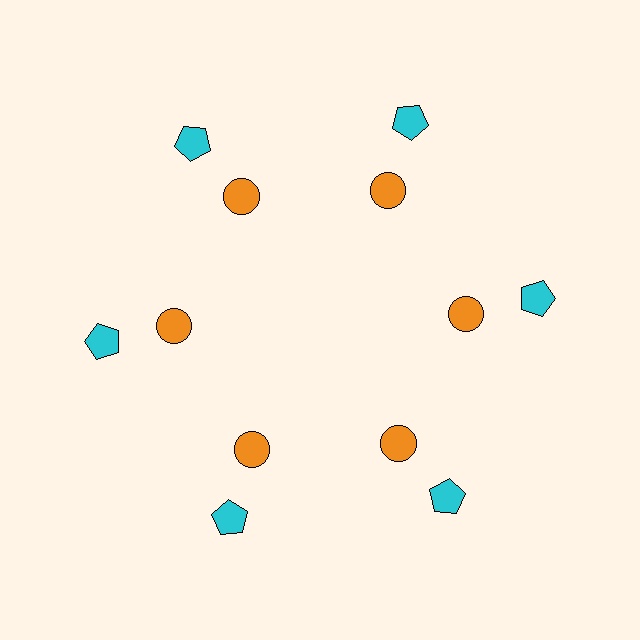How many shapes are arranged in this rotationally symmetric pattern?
There are 12 shapes, arranged in 6 groups of 2.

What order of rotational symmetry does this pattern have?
This pattern has 6-fold rotational symmetry.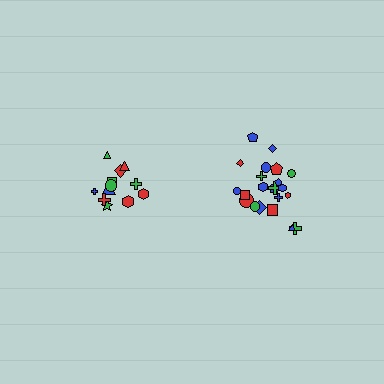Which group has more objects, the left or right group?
The right group.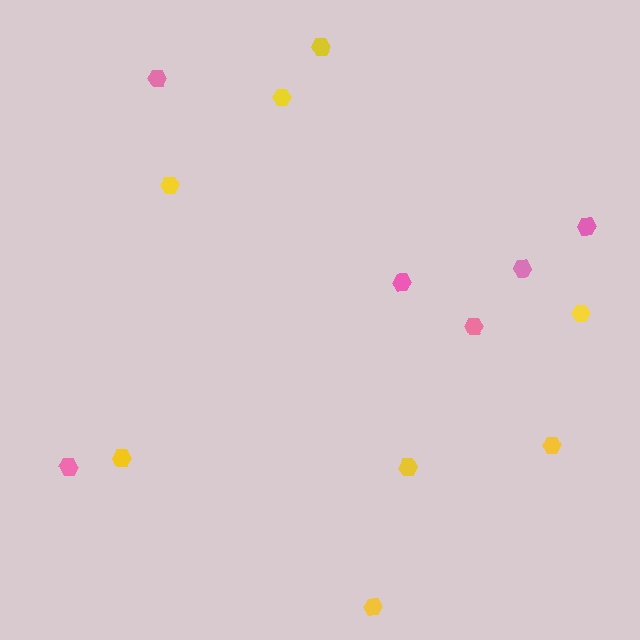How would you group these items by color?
There are 2 groups: one group of yellow hexagons (8) and one group of pink hexagons (6).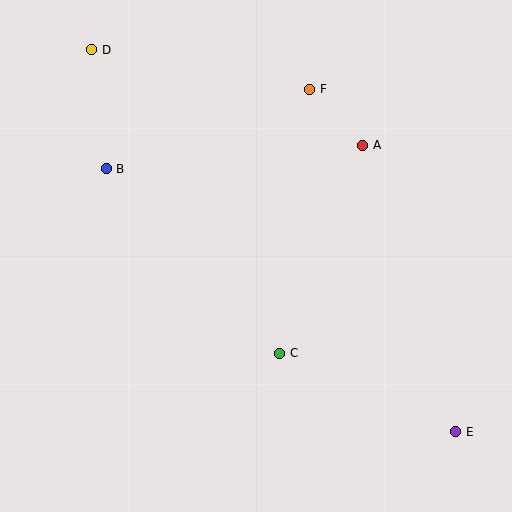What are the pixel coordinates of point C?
Point C is at (280, 353).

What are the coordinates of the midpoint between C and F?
The midpoint between C and F is at (295, 221).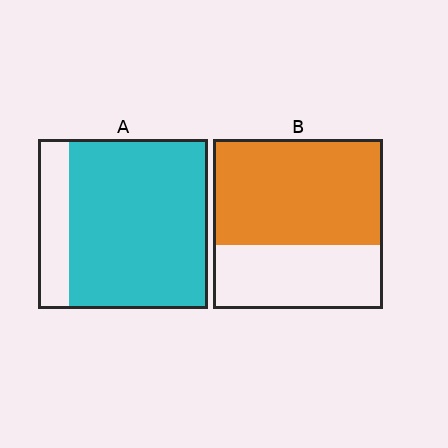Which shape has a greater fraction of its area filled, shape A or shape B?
Shape A.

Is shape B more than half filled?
Yes.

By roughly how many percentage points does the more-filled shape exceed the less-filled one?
By roughly 20 percentage points (A over B).